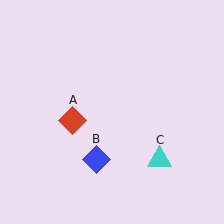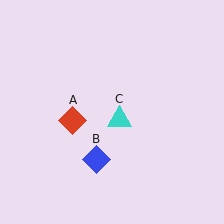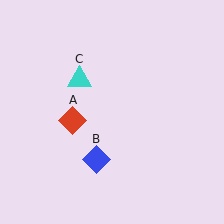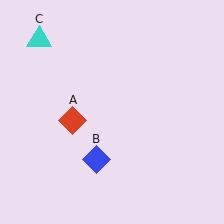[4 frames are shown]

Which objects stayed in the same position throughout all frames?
Red diamond (object A) and blue diamond (object B) remained stationary.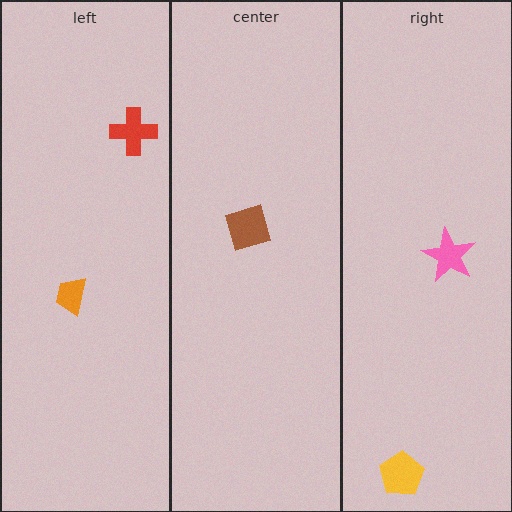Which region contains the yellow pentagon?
The right region.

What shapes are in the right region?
The yellow pentagon, the pink star.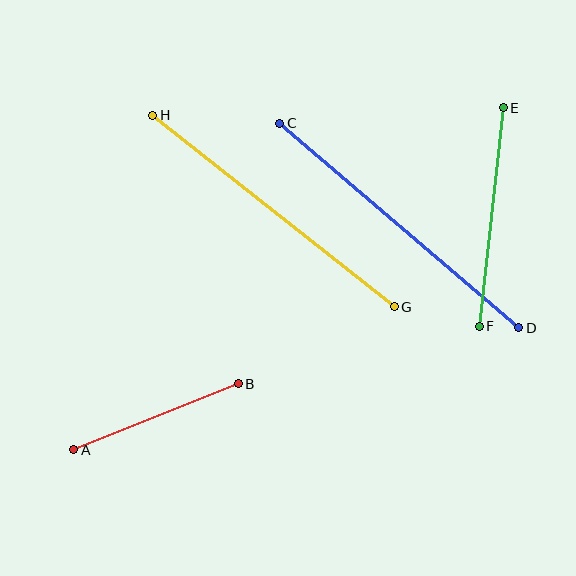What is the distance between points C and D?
The distance is approximately 315 pixels.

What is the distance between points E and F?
The distance is approximately 220 pixels.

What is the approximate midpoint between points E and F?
The midpoint is at approximately (491, 217) pixels.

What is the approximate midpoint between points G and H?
The midpoint is at approximately (273, 211) pixels.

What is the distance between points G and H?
The distance is approximately 308 pixels.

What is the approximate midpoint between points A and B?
The midpoint is at approximately (156, 417) pixels.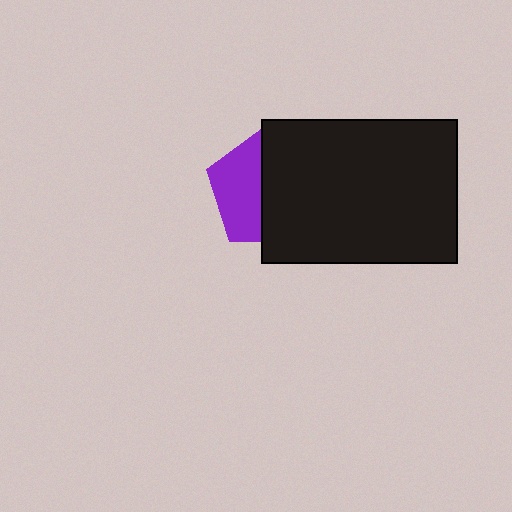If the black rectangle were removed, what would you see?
You would see the complete purple pentagon.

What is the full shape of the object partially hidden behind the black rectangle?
The partially hidden object is a purple pentagon.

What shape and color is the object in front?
The object in front is a black rectangle.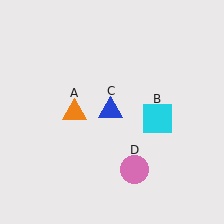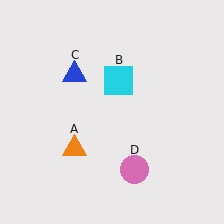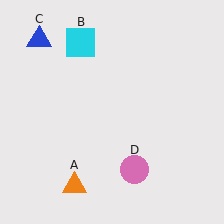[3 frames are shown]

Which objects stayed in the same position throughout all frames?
Pink circle (object D) remained stationary.